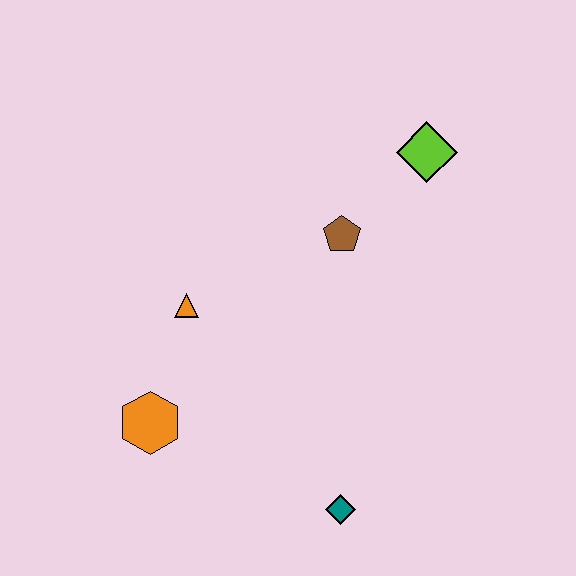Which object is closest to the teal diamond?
The orange hexagon is closest to the teal diamond.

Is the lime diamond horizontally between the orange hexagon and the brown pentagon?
No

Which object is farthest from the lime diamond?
The orange hexagon is farthest from the lime diamond.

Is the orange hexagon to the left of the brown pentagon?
Yes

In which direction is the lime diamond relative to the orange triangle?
The lime diamond is to the right of the orange triangle.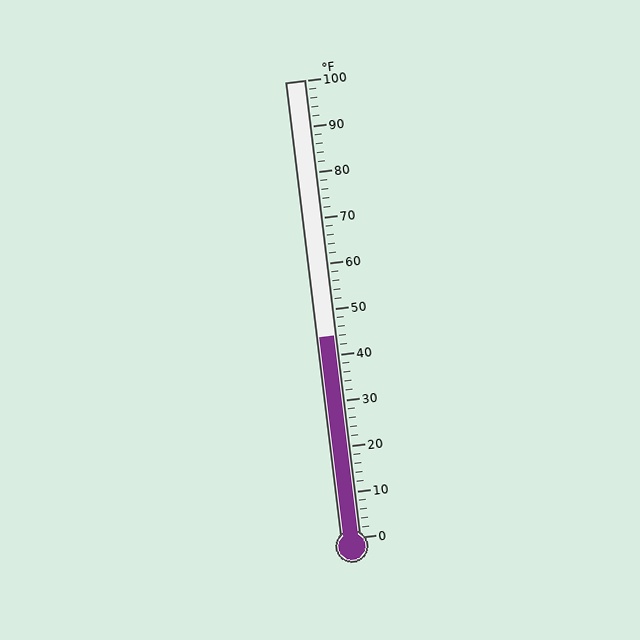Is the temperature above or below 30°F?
The temperature is above 30°F.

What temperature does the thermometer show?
The thermometer shows approximately 44°F.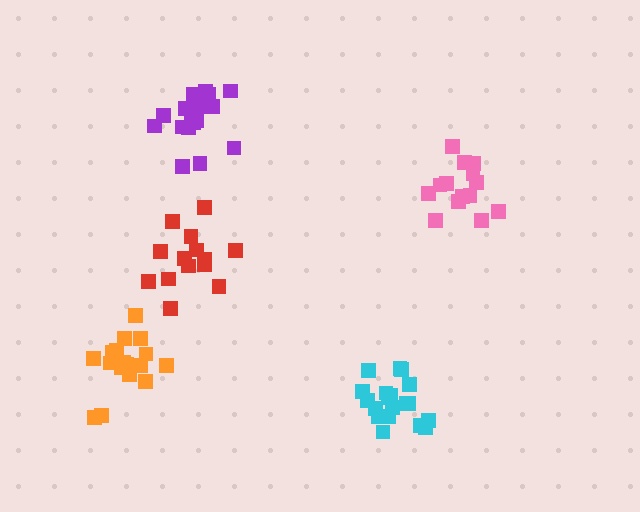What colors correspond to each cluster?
The clusters are colored: red, orange, cyan, purple, pink.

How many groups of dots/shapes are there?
There are 5 groups.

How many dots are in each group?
Group 1: 14 dots, Group 2: 17 dots, Group 3: 19 dots, Group 4: 20 dots, Group 5: 14 dots (84 total).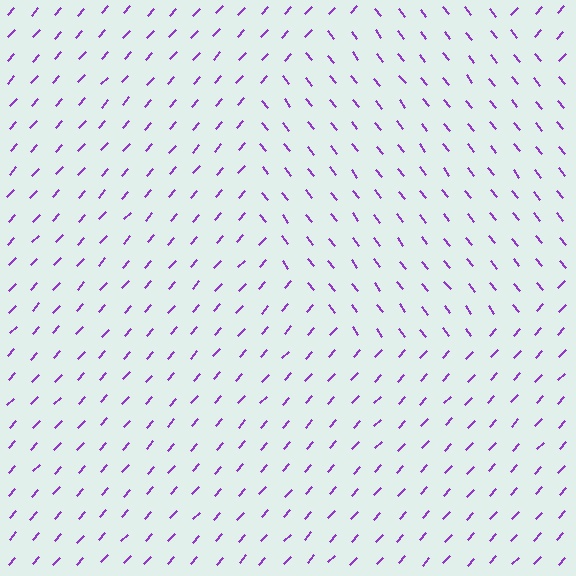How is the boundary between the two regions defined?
The boundary is defined purely by a change in line orientation (approximately 80 degrees difference). All lines are the same color and thickness.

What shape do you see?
I see a circle.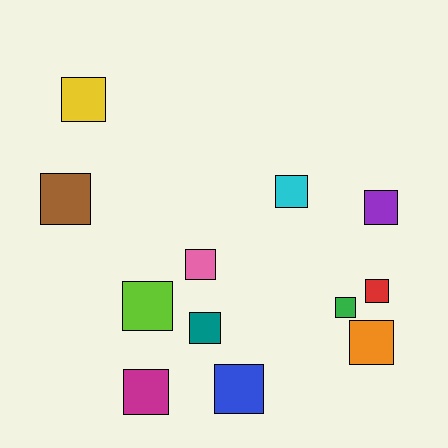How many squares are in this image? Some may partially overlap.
There are 12 squares.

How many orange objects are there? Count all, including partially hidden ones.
There is 1 orange object.